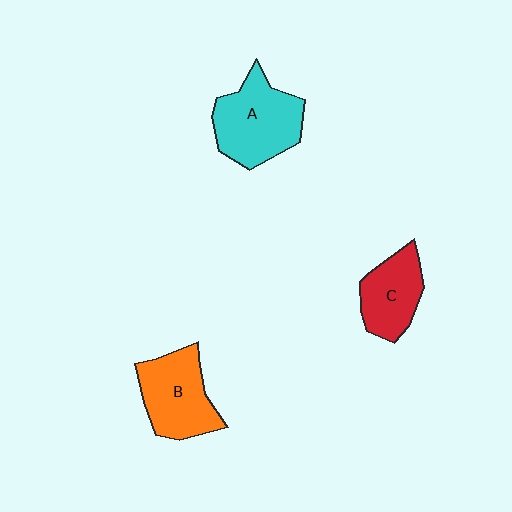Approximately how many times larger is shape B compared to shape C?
Approximately 1.3 times.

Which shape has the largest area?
Shape A (cyan).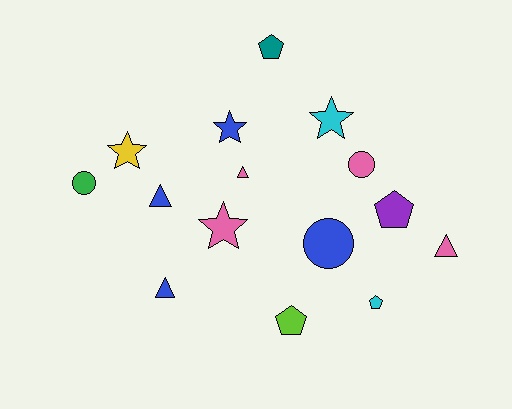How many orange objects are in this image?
There are no orange objects.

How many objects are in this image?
There are 15 objects.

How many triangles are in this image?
There are 4 triangles.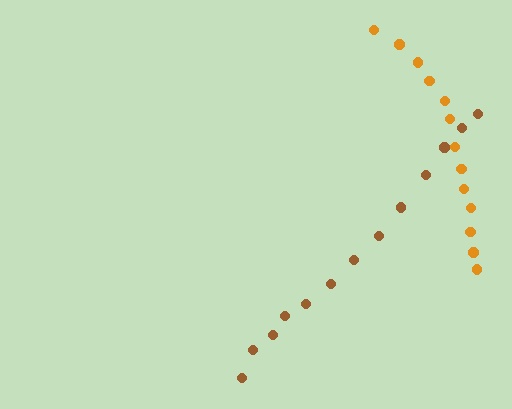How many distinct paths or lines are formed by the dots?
There are 2 distinct paths.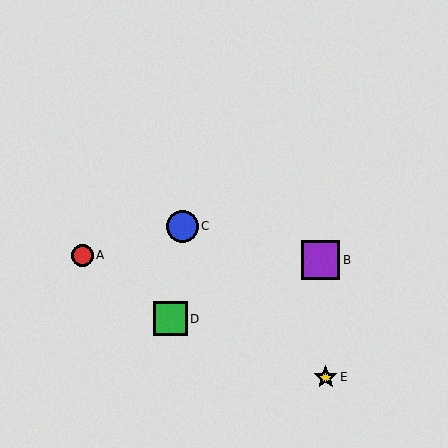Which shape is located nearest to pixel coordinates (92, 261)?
The red circle (labeled A) at (82, 255) is nearest to that location.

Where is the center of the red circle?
The center of the red circle is at (82, 255).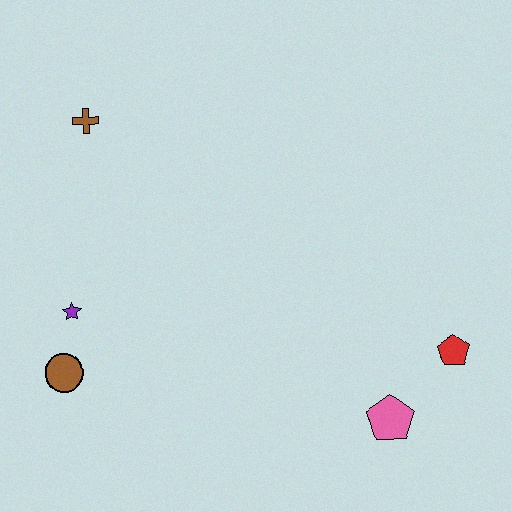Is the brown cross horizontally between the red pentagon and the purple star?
Yes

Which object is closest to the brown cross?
The purple star is closest to the brown cross.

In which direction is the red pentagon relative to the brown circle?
The red pentagon is to the right of the brown circle.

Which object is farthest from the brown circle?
The red pentagon is farthest from the brown circle.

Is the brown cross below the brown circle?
No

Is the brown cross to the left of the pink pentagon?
Yes